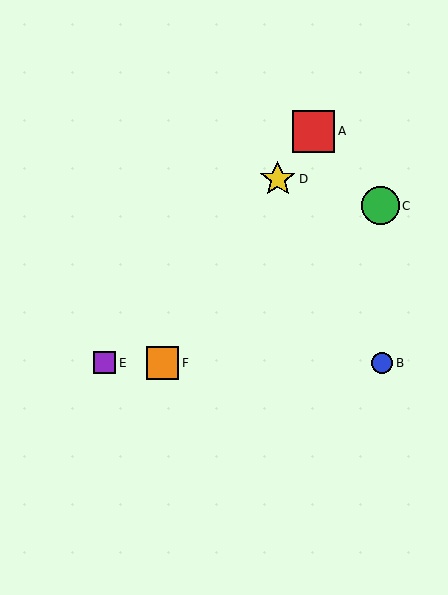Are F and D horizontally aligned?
No, F is at y≈363 and D is at y≈179.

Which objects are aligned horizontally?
Objects B, E, F are aligned horizontally.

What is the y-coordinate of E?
Object E is at y≈363.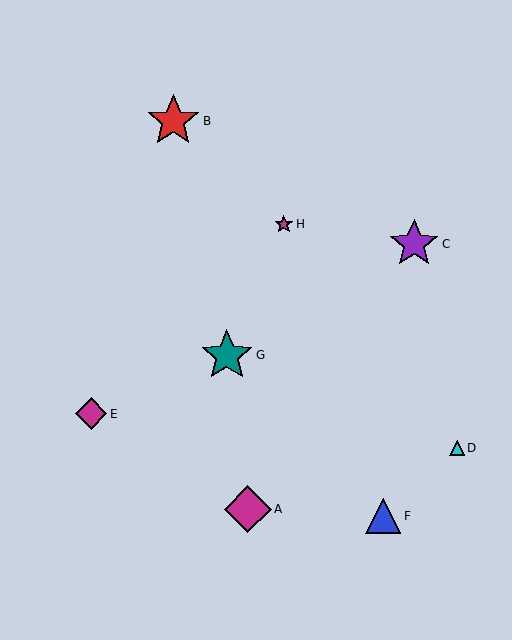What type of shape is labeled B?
Shape B is a red star.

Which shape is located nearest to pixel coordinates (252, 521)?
The magenta diamond (labeled A) at (248, 509) is nearest to that location.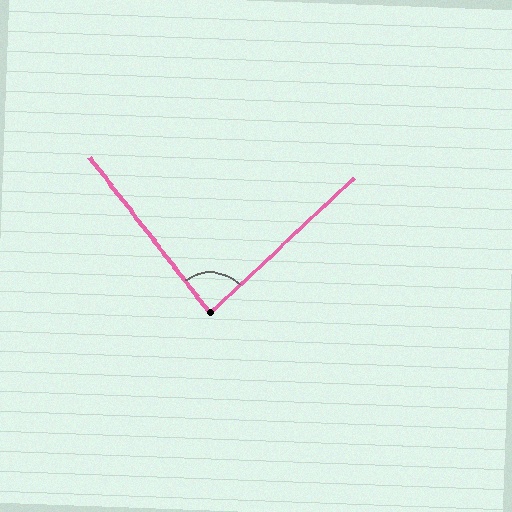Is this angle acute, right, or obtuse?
It is acute.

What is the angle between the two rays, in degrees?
Approximately 85 degrees.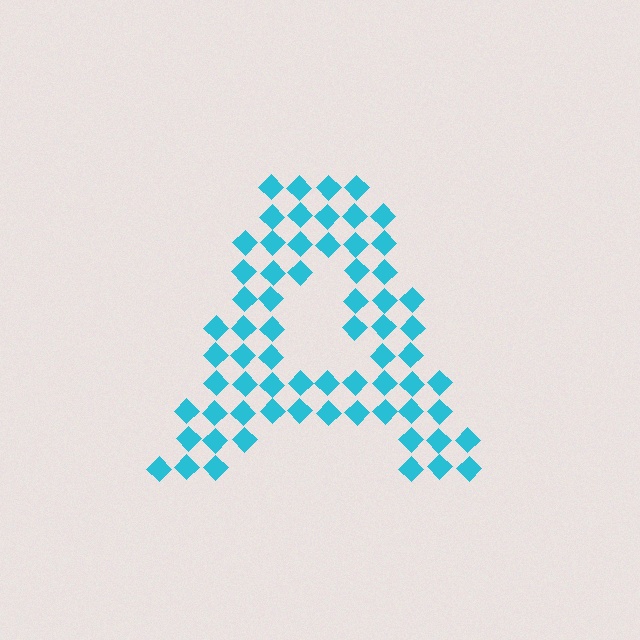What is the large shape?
The large shape is the letter A.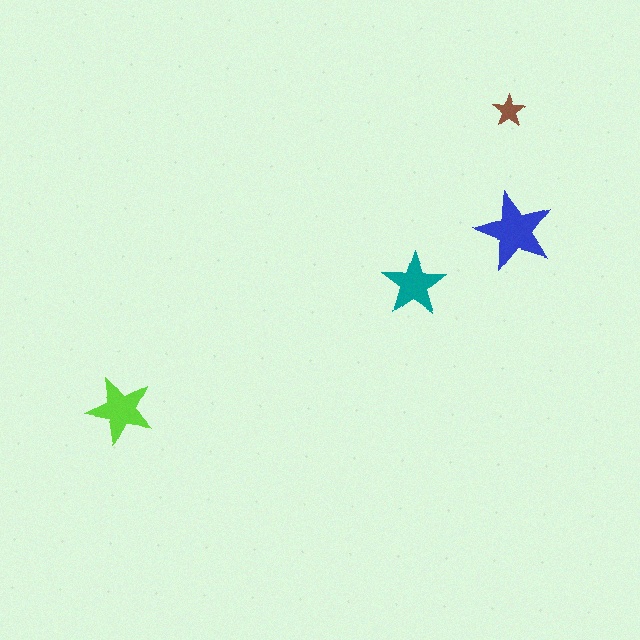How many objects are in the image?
There are 4 objects in the image.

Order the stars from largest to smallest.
the blue one, the lime one, the teal one, the brown one.